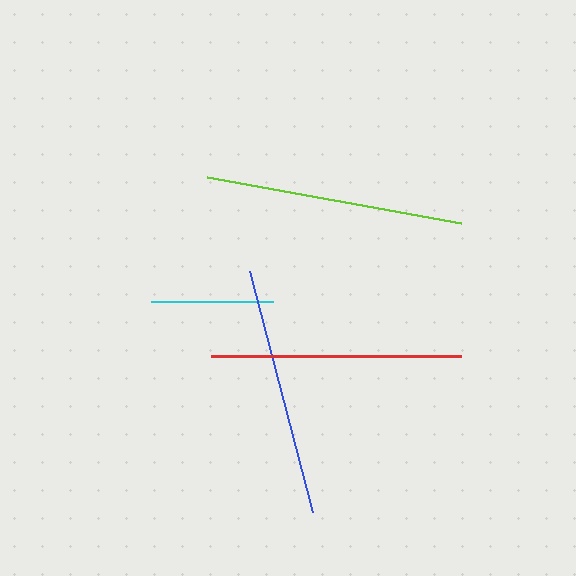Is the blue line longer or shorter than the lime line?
The lime line is longer than the blue line.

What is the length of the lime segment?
The lime segment is approximately 258 pixels long.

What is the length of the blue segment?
The blue segment is approximately 250 pixels long.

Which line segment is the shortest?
The cyan line is the shortest at approximately 122 pixels.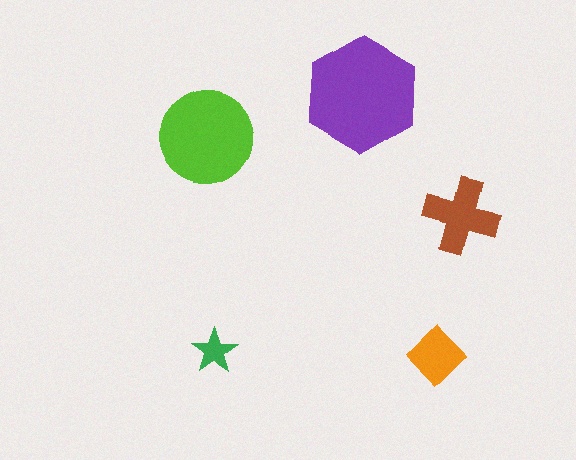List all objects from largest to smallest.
The purple hexagon, the lime circle, the brown cross, the orange diamond, the green star.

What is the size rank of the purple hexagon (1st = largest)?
1st.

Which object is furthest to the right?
The brown cross is rightmost.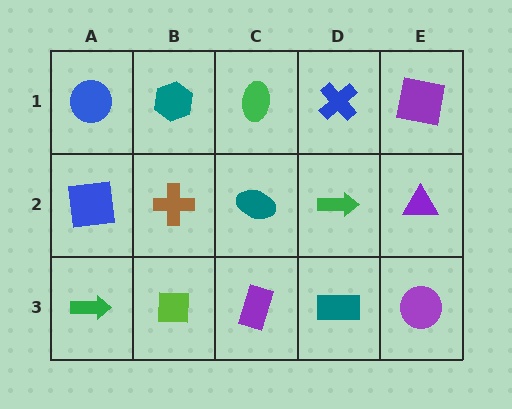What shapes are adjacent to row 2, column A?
A blue circle (row 1, column A), a green arrow (row 3, column A), a brown cross (row 2, column B).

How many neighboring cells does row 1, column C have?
3.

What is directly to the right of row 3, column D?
A purple circle.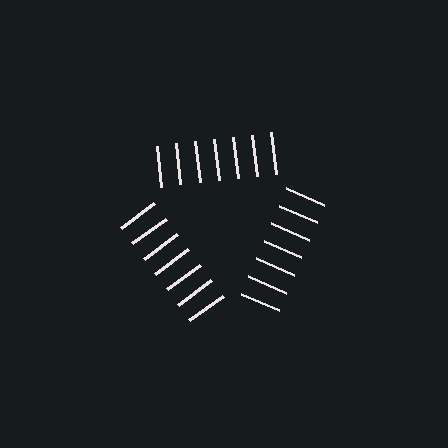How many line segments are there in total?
21 — 7 along each of the 3 edges.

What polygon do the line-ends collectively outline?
An illusory triangle — the line segments terminate on its edges but no continuous stroke is drawn.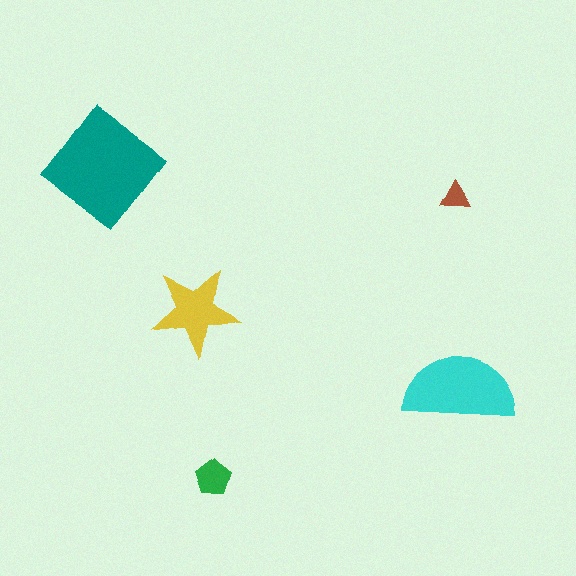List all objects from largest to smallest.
The teal diamond, the cyan semicircle, the yellow star, the green pentagon, the brown triangle.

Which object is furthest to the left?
The teal diamond is leftmost.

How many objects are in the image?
There are 5 objects in the image.